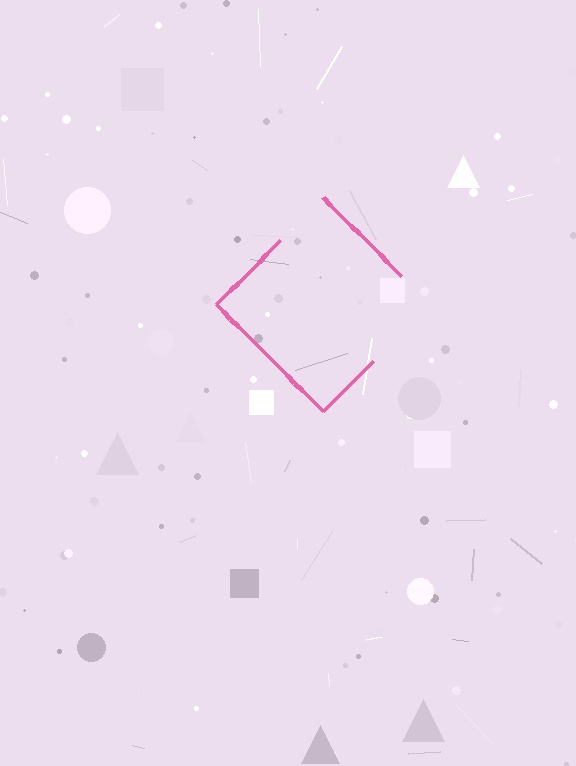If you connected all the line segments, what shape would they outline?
They would outline a diamond.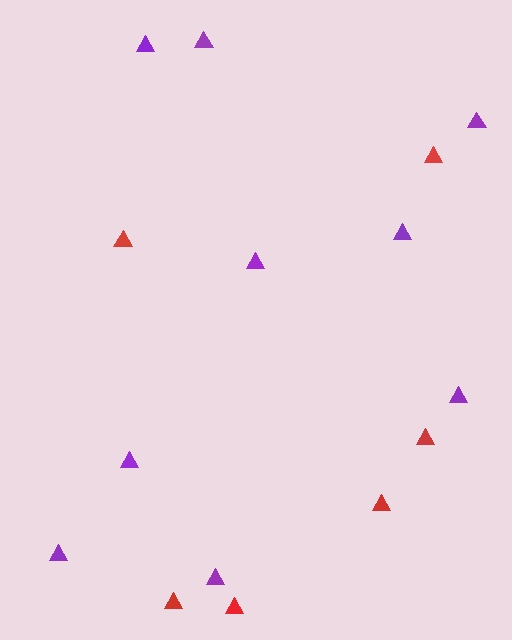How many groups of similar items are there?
There are 2 groups: one group of red triangles (6) and one group of purple triangles (9).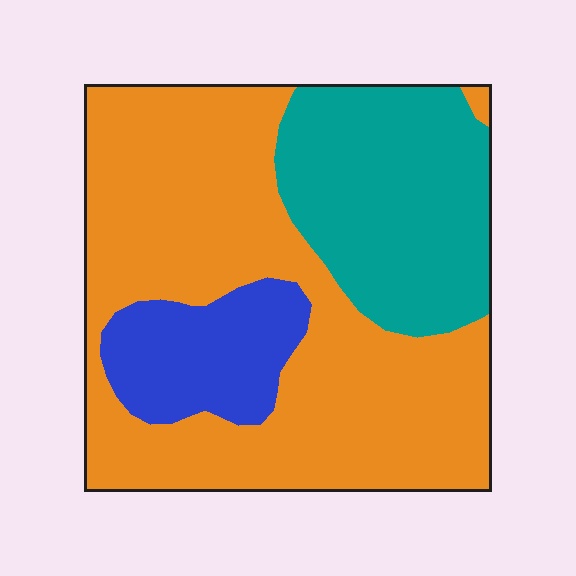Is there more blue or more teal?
Teal.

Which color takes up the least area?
Blue, at roughly 15%.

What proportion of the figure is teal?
Teal covers 27% of the figure.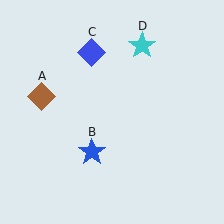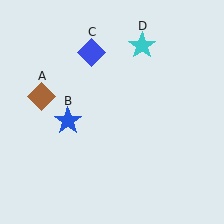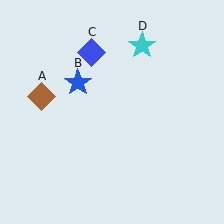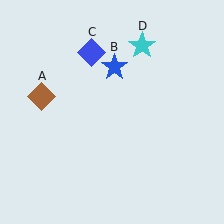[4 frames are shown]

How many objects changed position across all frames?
1 object changed position: blue star (object B).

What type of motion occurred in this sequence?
The blue star (object B) rotated clockwise around the center of the scene.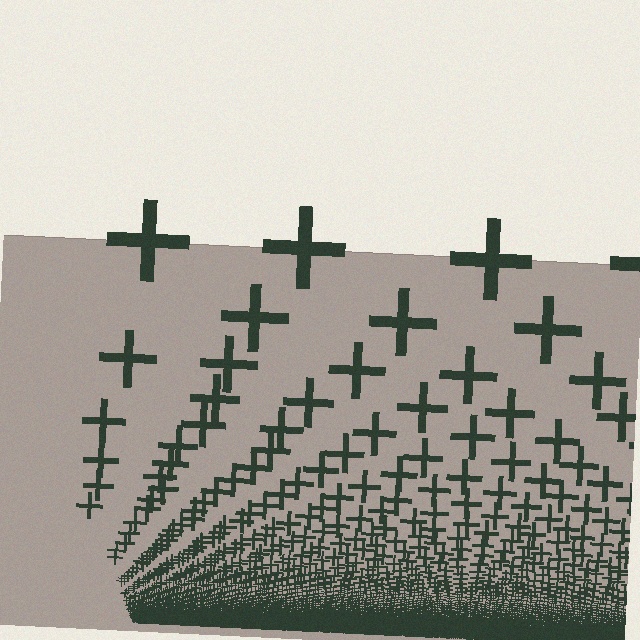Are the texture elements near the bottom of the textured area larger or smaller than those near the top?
Smaller. The gradient is inverted — elements near the bottom are smaller and denser.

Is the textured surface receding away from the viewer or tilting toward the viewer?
The surface appears to tilt toward the viewer. Texture elements get larger and sparser toward the top.